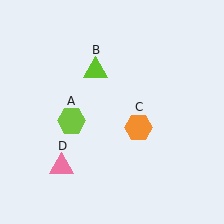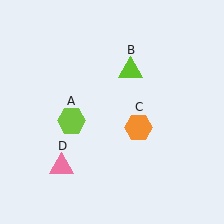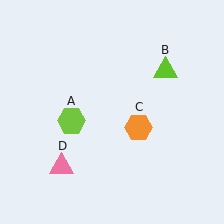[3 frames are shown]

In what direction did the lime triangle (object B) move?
The lime triangle (object B) moved right.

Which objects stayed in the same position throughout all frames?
Lime hexagon (object A) and orange hexagon (object C) and pink triangle (object D) remained stationary.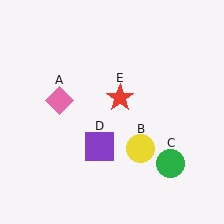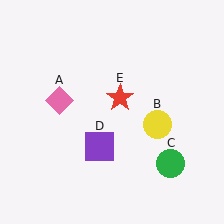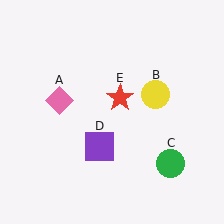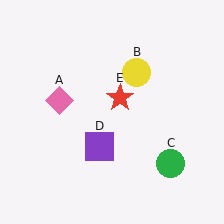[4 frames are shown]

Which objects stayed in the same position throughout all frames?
Pink diamond (object A) and green circle (object C) and purple square (object D) and red star (object E) remained stationary.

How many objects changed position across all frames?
1 object changed position: yellow circle (object B).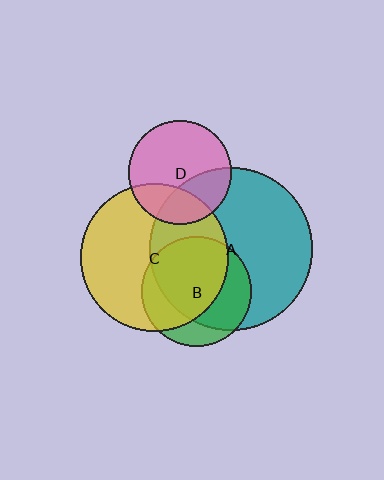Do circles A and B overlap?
Yes.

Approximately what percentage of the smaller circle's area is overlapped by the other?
Approximately 75%.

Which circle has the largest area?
Circle A (teal).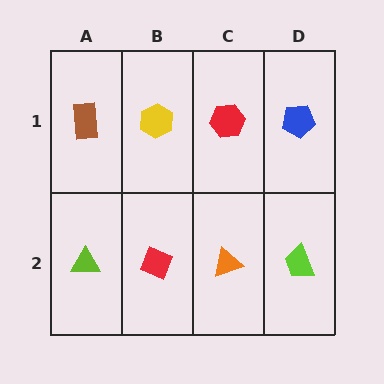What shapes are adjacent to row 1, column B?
A red diamond (row 2, column B), a brown rectangle (row 1, column A), a red hexagon (row 1, column C).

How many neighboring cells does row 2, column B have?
3.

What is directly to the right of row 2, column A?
A red diamond.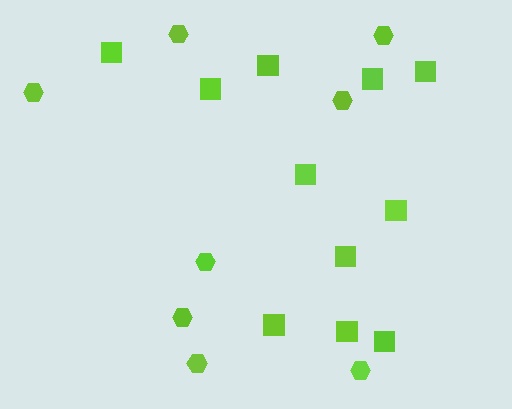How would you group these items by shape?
There are 2 groups: one group of squares (11) and one group of hexagons (8).